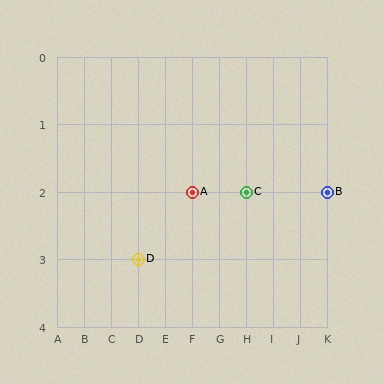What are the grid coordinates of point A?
Point A is at grid coordinates (F, 2).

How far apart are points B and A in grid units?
Points B and A are 5 columns apart.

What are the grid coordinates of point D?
Point D is at grid coordinates (D, 3).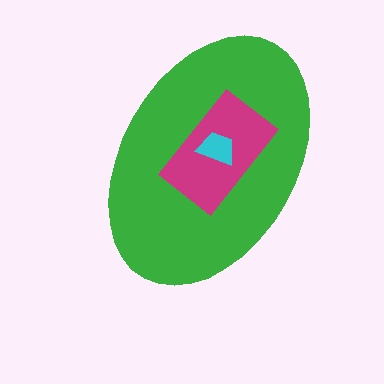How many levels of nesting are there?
3.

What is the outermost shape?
The green ellipse.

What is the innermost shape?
The cyan trapezoid.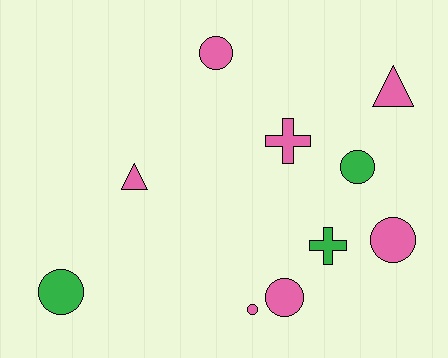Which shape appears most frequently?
Circle, with 6 objects.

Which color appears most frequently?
Pink, with 7 objects.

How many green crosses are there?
There is 1 green cross.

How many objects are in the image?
There are 10 objects.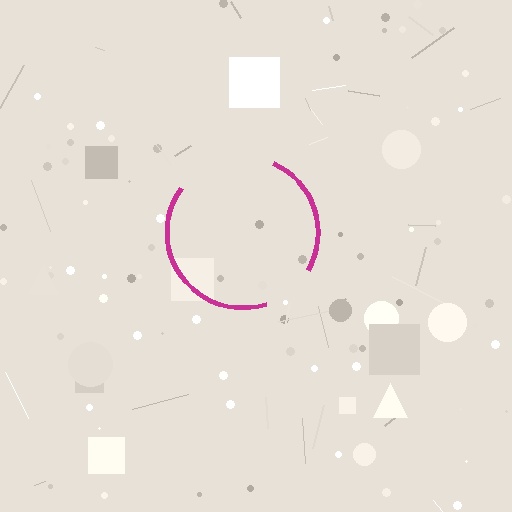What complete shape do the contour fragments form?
The contour fragments form a circle.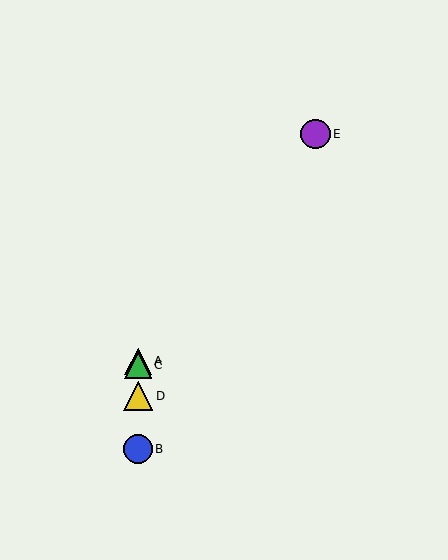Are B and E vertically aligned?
No, B is at x≈138 and E is at x≈316.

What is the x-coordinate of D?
Object D is at x≈138.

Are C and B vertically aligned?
Yes, both are at x≈138.